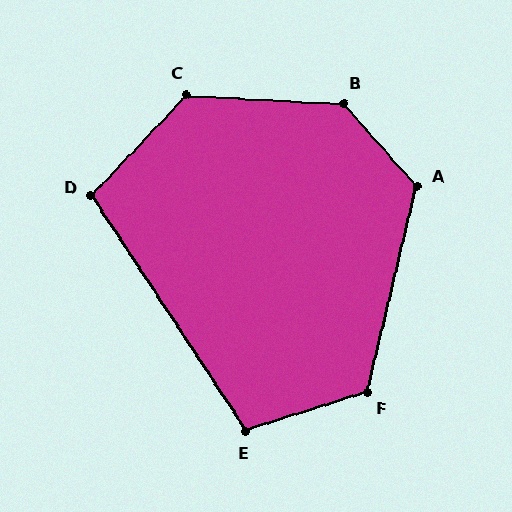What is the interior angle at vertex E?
Approximately 105 degrees (obtuse).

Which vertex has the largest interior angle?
B, at approximately 135 degrees.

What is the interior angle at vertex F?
Approximately 122 degrees (obtuse).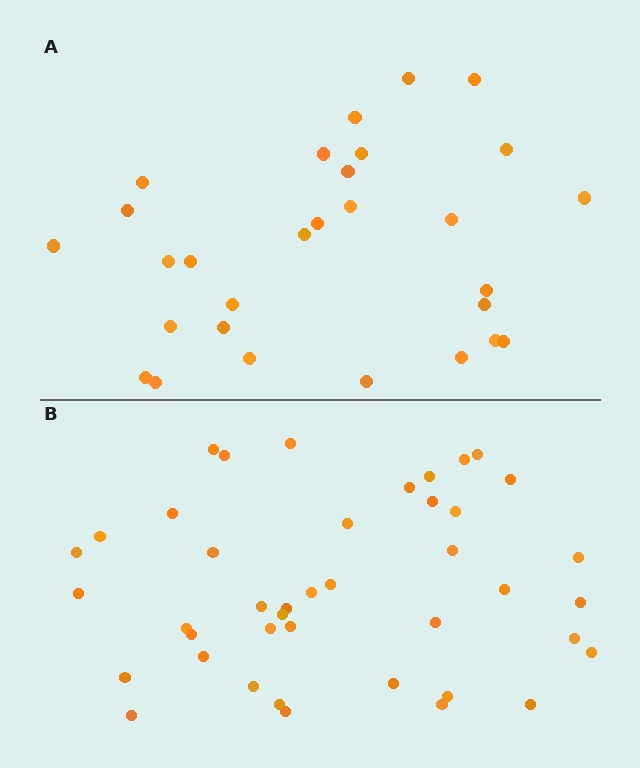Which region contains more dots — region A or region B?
Region B (the bottom region) has more dots.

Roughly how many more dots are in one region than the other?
Region B has approximately 15 more dots than region A.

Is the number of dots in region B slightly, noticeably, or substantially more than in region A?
Region B has noticeably more, but not dramatically so. The ratio is roughly 1.4 to 1.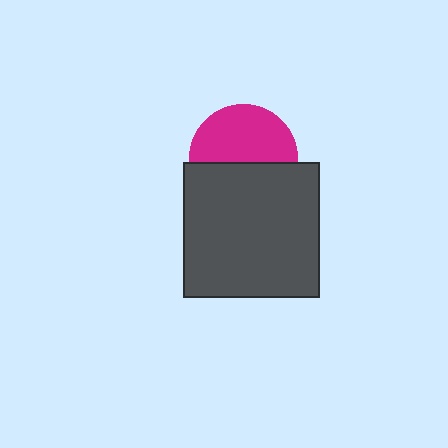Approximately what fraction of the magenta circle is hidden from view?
Roughly 47% of the magenta circle is hidden behind the dark gray square.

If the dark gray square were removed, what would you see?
You would see the complete magenta circle.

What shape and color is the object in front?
The object in front is a dark gray square.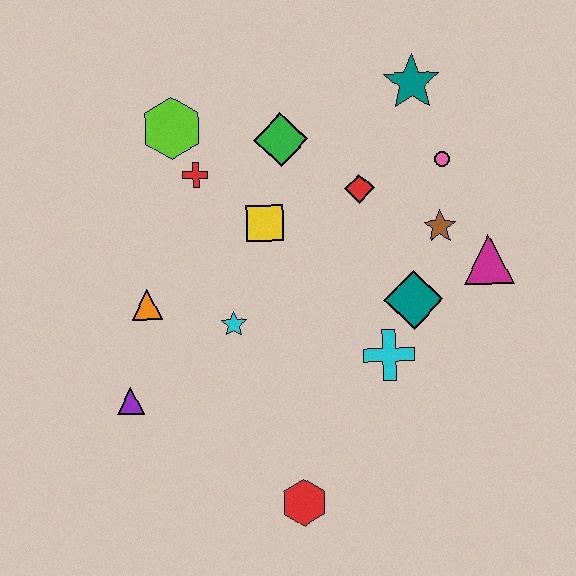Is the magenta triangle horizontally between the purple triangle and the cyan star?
No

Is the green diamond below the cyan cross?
No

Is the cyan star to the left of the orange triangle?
No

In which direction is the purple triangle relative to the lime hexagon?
The purple triangle is below the lime hexagon.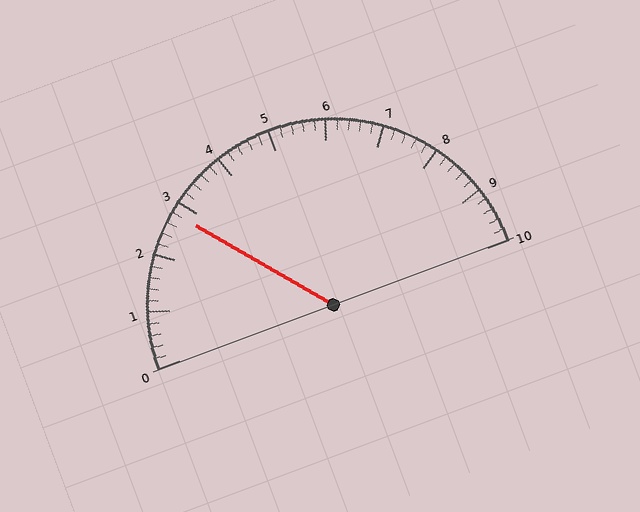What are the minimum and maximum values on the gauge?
The gauge ranges from 0 to 10.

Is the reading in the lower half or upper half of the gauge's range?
The reading is in the lower half of the range (0 to 10).